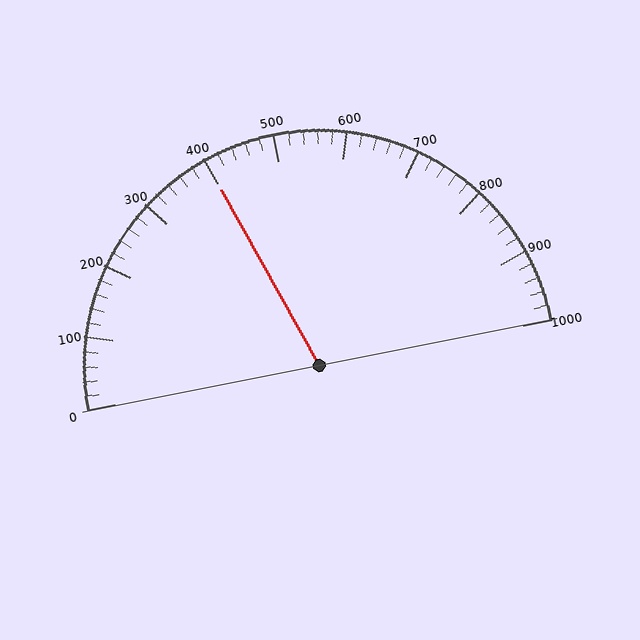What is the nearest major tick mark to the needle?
The nearest major tick mark is 400.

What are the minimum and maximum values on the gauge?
The gauge ranges from 0 to 1000.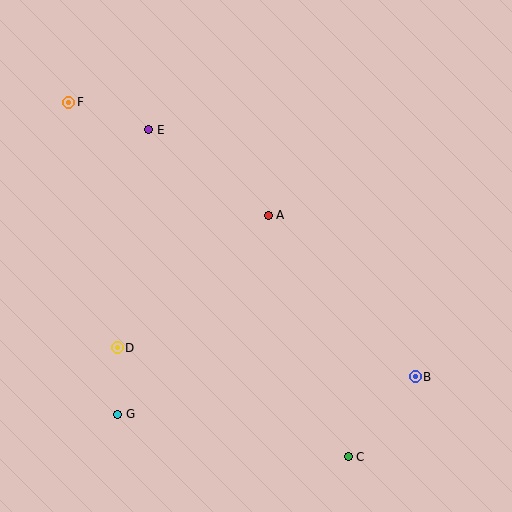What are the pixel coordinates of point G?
Point G is at (118, 414).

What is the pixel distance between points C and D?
The distance between C and D is 255 pixels.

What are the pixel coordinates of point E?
Point E is at (149, 130).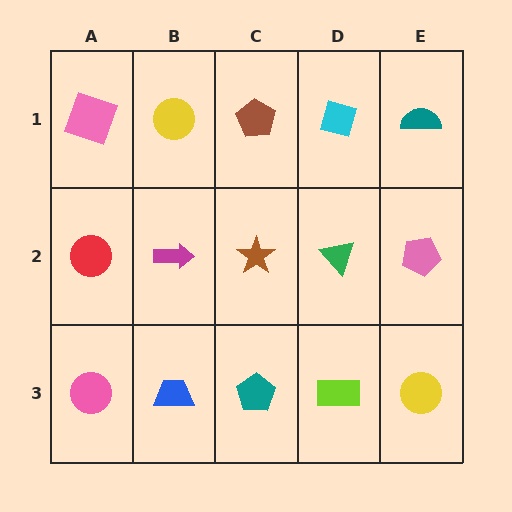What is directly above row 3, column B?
A magenta arrow.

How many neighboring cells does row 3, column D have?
3.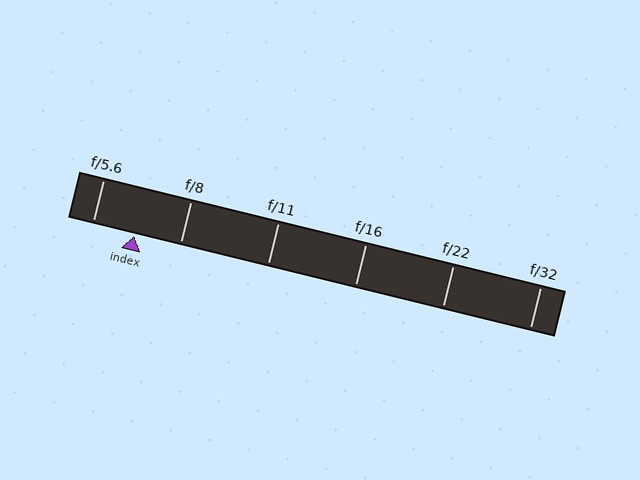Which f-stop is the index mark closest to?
The index mark is closest to f/5.6.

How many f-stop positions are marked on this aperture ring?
There are 6 f-stop positions marked.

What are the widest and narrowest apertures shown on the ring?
The widest aperture shown is f/5.6 and the narrowest is f/32.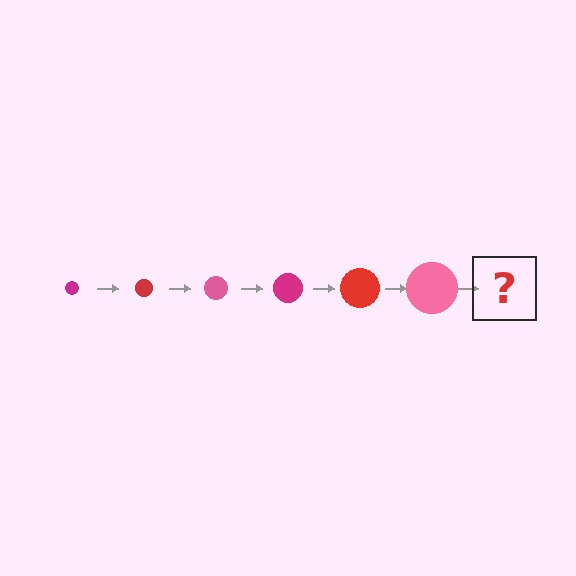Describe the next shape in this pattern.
It should be a magenta circle, larger than the previous one.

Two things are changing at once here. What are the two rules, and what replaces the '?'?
The two rules are that the circle grows larger each step and the color cycles through magenta, red, and pink. The '?' should be a magenta circle, larger than the previous one.